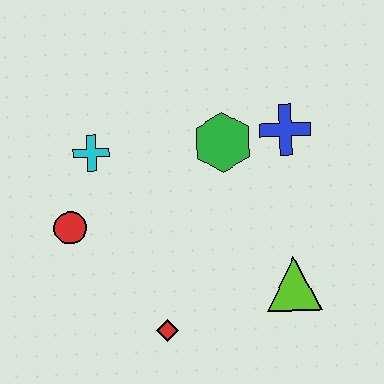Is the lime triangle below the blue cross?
Yes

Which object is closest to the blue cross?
The green hexagon is closest to the blue cross.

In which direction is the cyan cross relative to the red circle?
The cyan cross is above the red circle.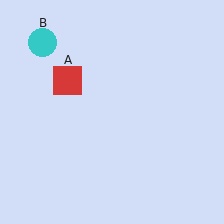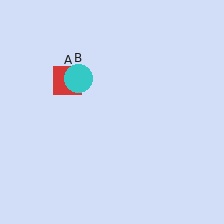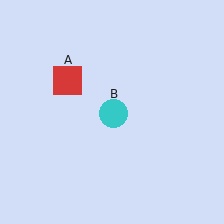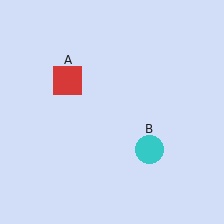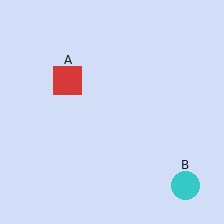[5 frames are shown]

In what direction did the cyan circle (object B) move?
The cyan circle (object B) moved down and to the right.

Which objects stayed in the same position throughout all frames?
Red square (object A) remained stationary.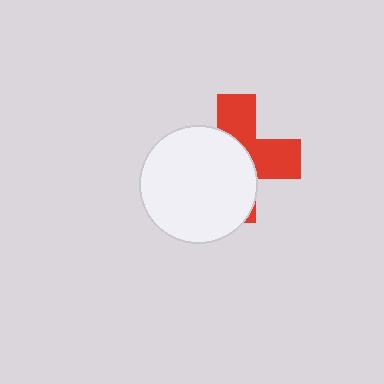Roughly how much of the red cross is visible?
A small part of it is visible (roughly 44%).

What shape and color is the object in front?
The object in front is a white circle.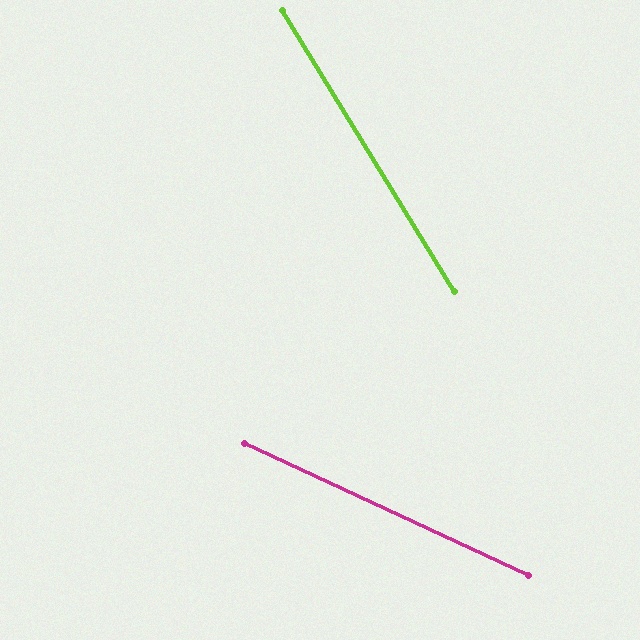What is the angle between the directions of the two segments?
Approximately 33 degrees.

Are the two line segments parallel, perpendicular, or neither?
Neither parallel nor perpendicular — they differ by about 33°.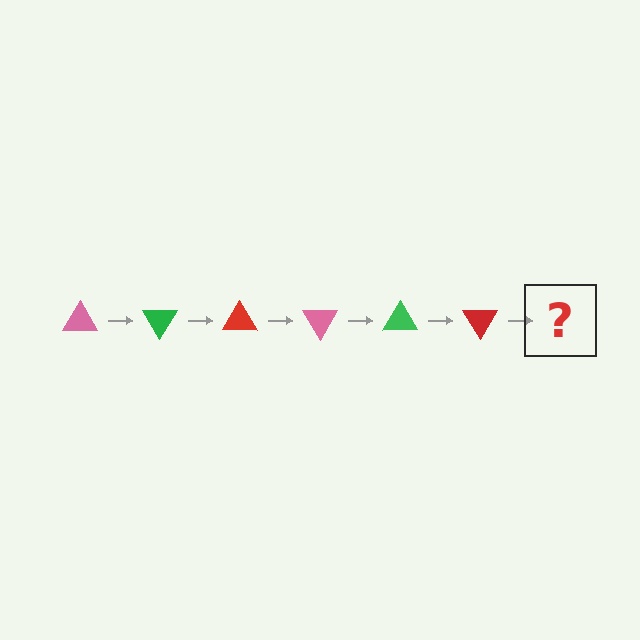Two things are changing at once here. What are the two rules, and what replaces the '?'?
The two rules are that it rotates 60 degrees each step and the color cycles through pink, green, and red. The '?' should be a pink triangle, rotated 360 degrees from the start.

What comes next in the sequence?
The next element should be a pink triangle, rotated 360 degrees from the start.